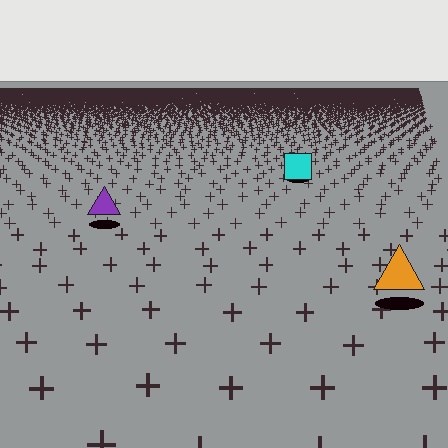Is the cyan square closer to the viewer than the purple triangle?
No. The purple triangle is closer — you can tell from the texture gradient: the ground texture is coarser near it.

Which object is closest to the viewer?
The orange triangle is closest. The texture marks near it are larger and more spread out.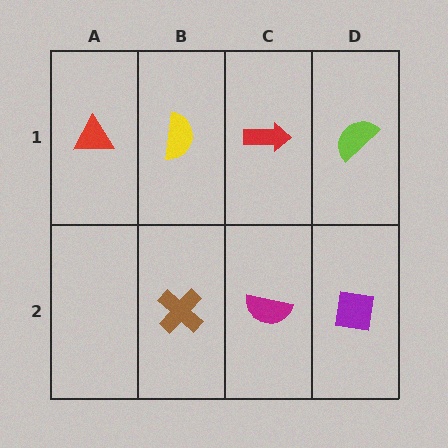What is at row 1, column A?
A red triangle.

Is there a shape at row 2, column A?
No, that cell is empty.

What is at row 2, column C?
A magenta semicircle.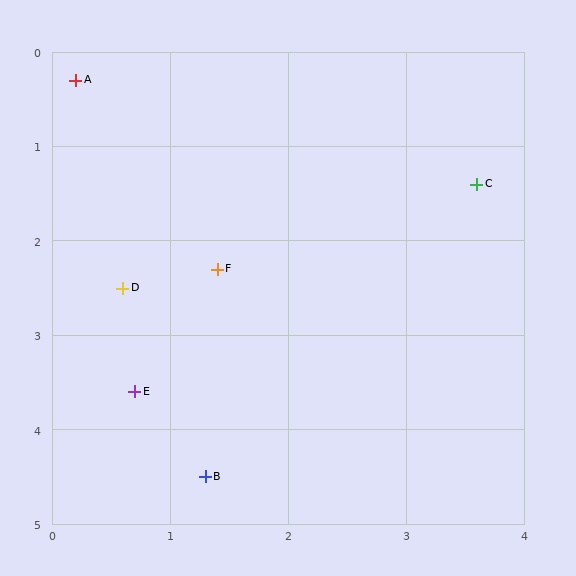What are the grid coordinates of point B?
Point B is at approximately (1.3, 4.5).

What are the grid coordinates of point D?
Point D is at approximately (0.6, 2.5).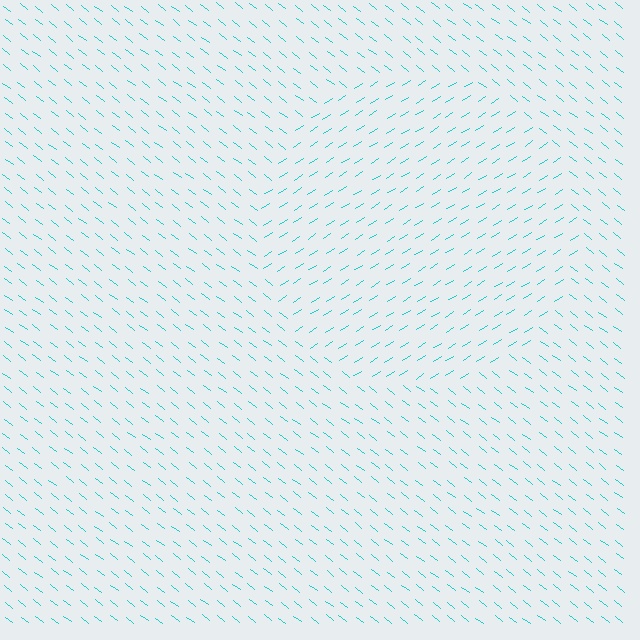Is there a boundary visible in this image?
Yes, there is a texture boundary formed by a change in line orientation.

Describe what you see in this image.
The image is filled with small cyan line segments. A circle region in the image has lines oriented differently from the surrounding lines, creating a visible texture boundary.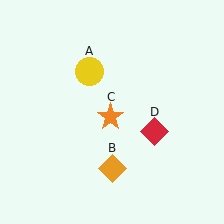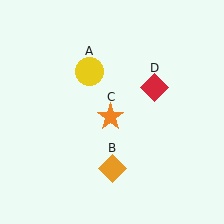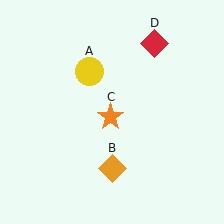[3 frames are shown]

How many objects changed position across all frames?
1 object changed position: red diamond (object D).